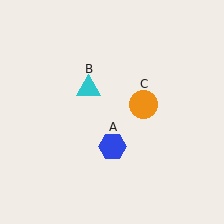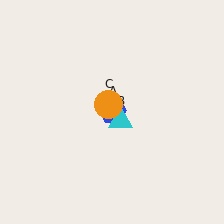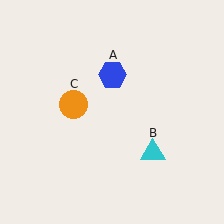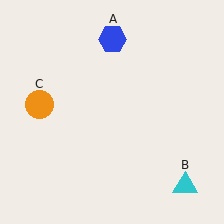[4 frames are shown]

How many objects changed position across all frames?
3 objects changed position: blue hexagon (object A), cyan triangle (object B), orange circle (object C).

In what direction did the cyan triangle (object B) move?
The cyan triangle (object B) moved down and to the right.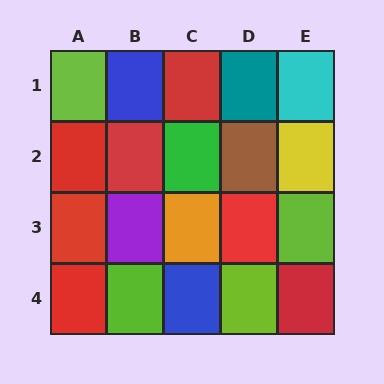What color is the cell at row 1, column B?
Blue.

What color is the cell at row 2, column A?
Red.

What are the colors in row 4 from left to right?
Red, lime, blue, lime, red.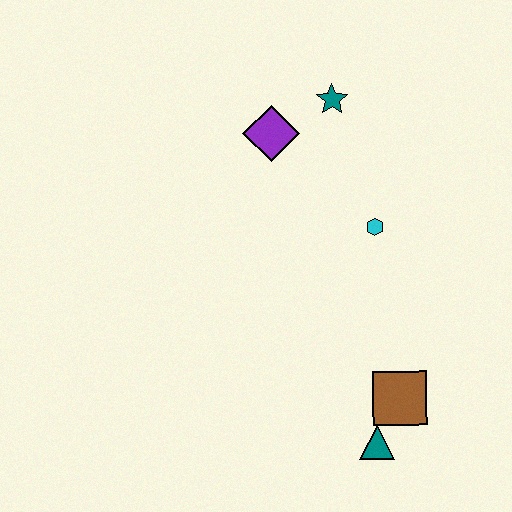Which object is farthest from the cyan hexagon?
The teal triangle is farthest from the cyan hexagon.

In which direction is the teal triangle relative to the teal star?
The teal triangle is below the teal star.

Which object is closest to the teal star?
The purple diamond is closest to the teal star.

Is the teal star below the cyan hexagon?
No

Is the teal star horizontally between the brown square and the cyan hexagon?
No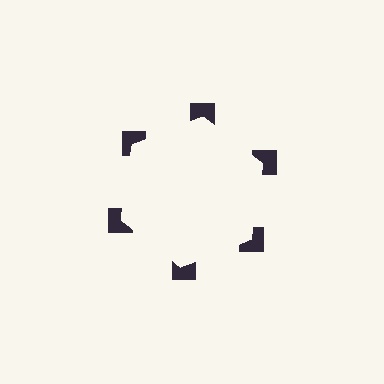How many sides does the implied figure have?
6 sides.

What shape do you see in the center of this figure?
An illusory hexagon — its edges are inferred from the aligned wedge cuts in the notched squares, not physically drawn.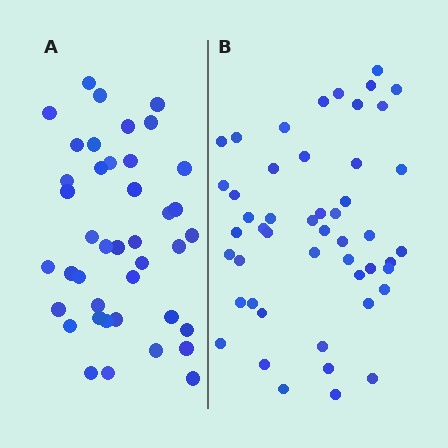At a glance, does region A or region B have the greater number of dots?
Region B (the right region) has more dots.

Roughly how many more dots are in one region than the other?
Region B has roughly 8 or so more dots than region A.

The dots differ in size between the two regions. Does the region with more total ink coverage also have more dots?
No. Region A has more total ink coverage because its dots are larger, but region B actually contains more individual dots. Total area can be misleading — the number of items is what matters here.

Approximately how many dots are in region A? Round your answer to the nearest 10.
About 40 dots. (The exact count is 41, which rounds to 40.)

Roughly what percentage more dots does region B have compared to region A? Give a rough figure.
About 20% more.